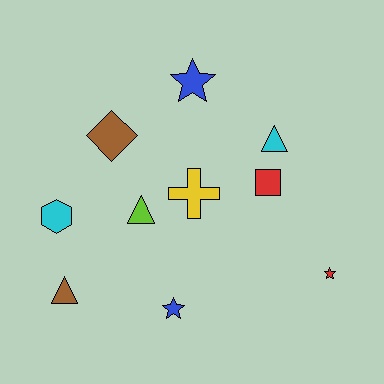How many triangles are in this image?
There are 3 triangles.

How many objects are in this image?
There are 10 objects.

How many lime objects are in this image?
There is 1 lime object.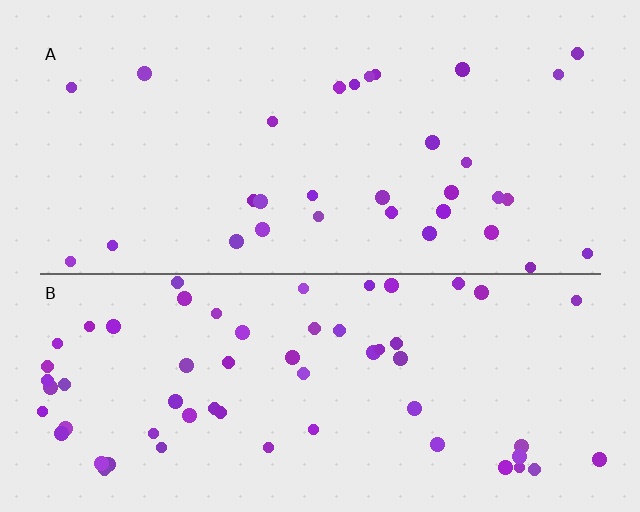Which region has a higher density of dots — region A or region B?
B (the bottom).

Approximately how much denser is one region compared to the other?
Approximately 1.9× — region B over region A.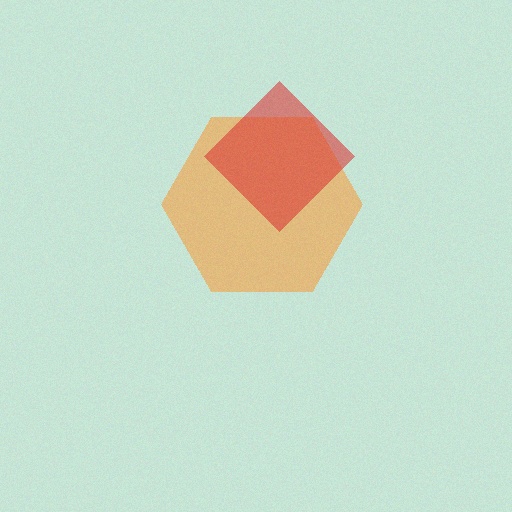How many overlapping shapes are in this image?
There are 2 overlapping shapes in the image.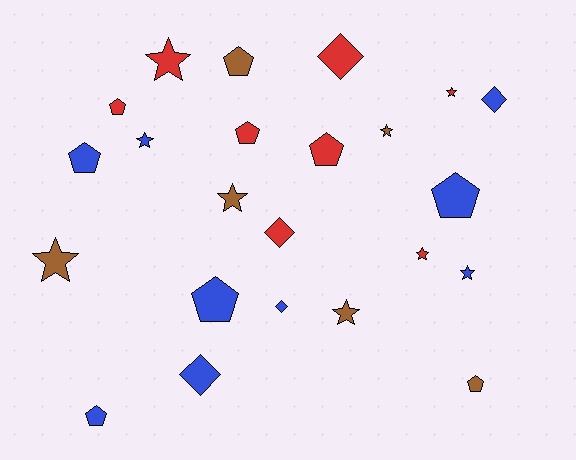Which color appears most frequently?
Blue, with 9 objects.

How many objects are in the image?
There are 23 objects.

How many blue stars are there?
There are 2 blue stars.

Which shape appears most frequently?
Star, with 9 objects.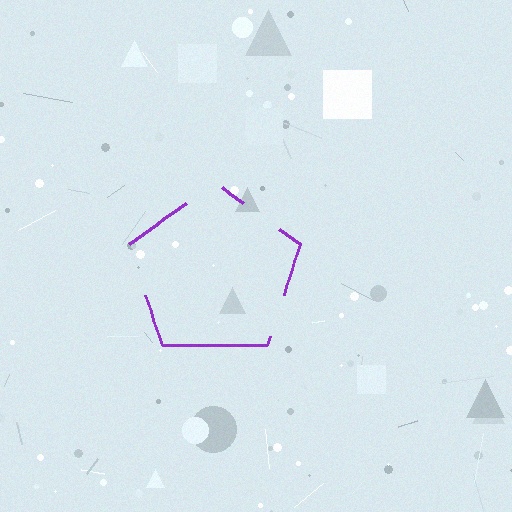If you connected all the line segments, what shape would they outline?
They would outline a pentagon.